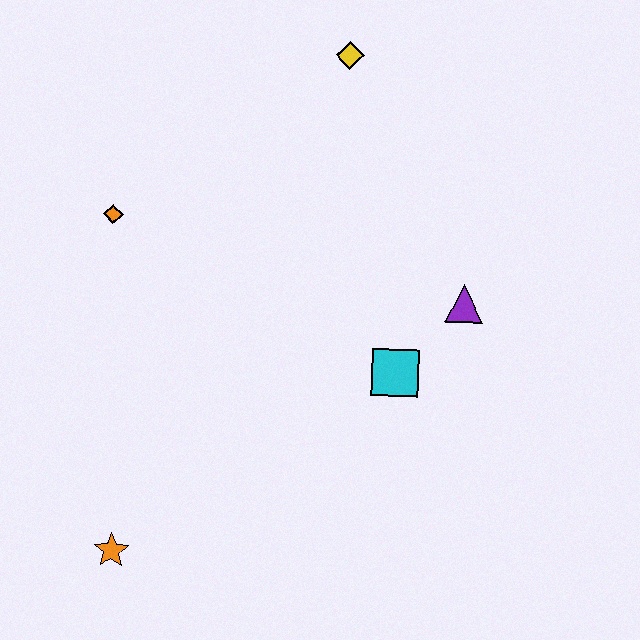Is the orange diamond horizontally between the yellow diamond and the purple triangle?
No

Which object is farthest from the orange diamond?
The purple triangle is farthest from the orange diamond.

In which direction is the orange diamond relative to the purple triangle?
The orange diamond is to the left of the purple triangle.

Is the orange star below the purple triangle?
Yes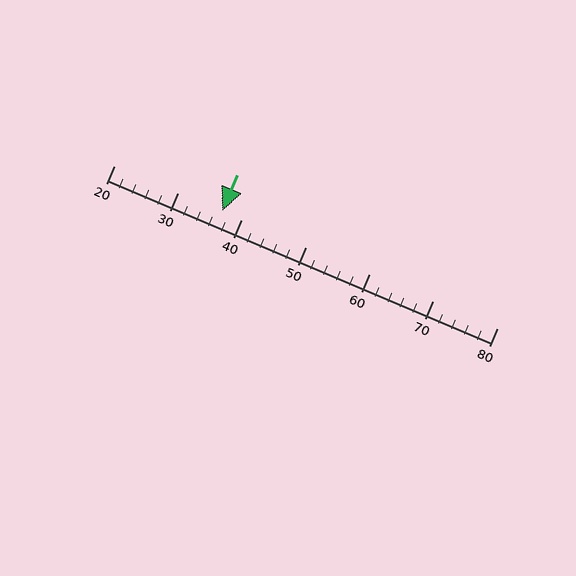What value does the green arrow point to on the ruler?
The green arrow points to approximately 37.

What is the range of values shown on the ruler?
The ruler shows values from 20 to 80.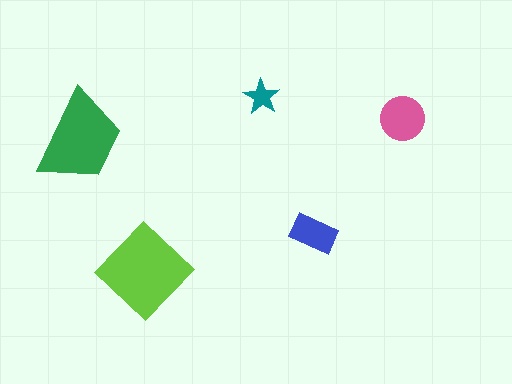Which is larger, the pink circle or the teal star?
The pink circle.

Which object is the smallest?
The teal star.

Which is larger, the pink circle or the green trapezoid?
The green trapezoid.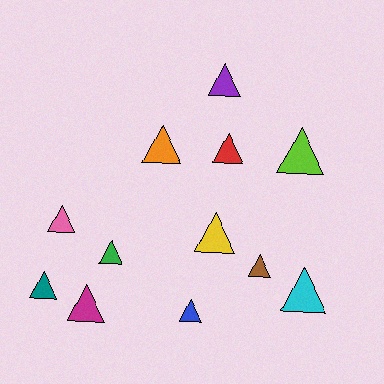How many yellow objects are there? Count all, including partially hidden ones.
There is 1 yellow object.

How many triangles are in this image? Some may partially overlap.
There are 12 triangles.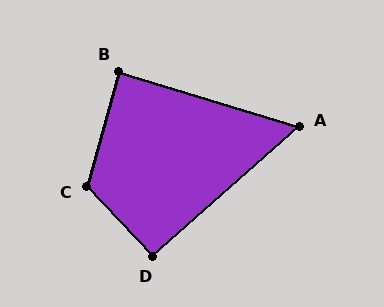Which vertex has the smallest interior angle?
A, at approximately 59 degrees.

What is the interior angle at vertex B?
Approximately 88 degrees (approximately right).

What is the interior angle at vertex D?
Approximately 92 degrees (approximately right).